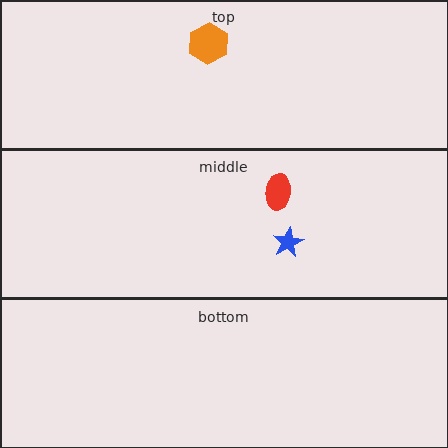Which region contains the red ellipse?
The middle region.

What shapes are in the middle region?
The red ellipse, the blue star.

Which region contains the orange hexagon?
The top region.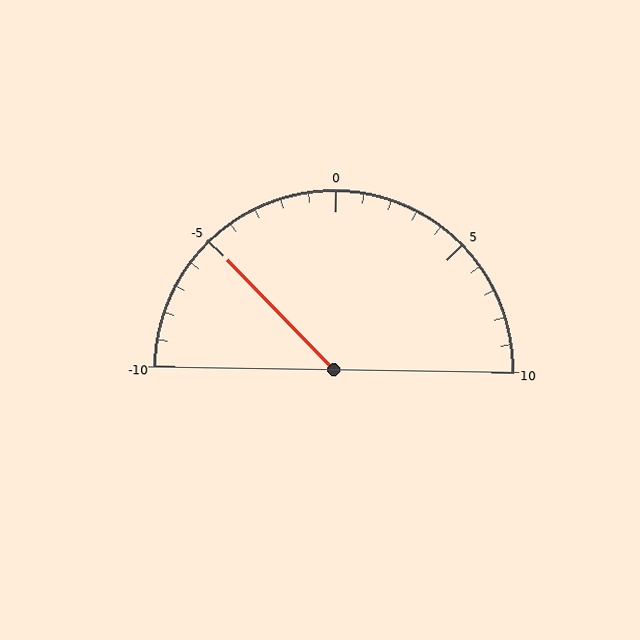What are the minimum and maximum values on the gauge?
The gauge ranges from -10 to 10.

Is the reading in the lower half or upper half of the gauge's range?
The reading is in the lower half of the range (-10 to 10).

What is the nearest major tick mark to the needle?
The nearest major tick mark is -5.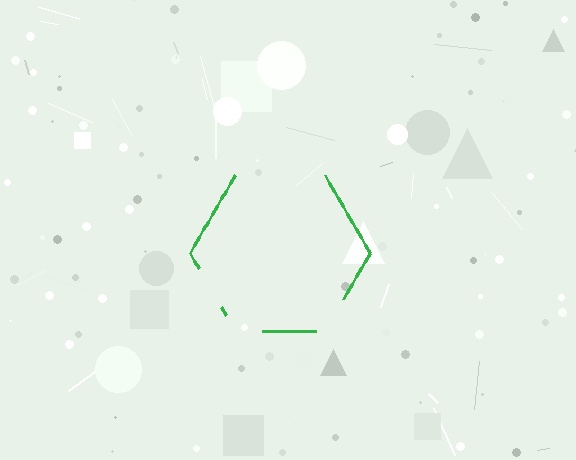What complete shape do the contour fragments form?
The contour fragments form a hexagon.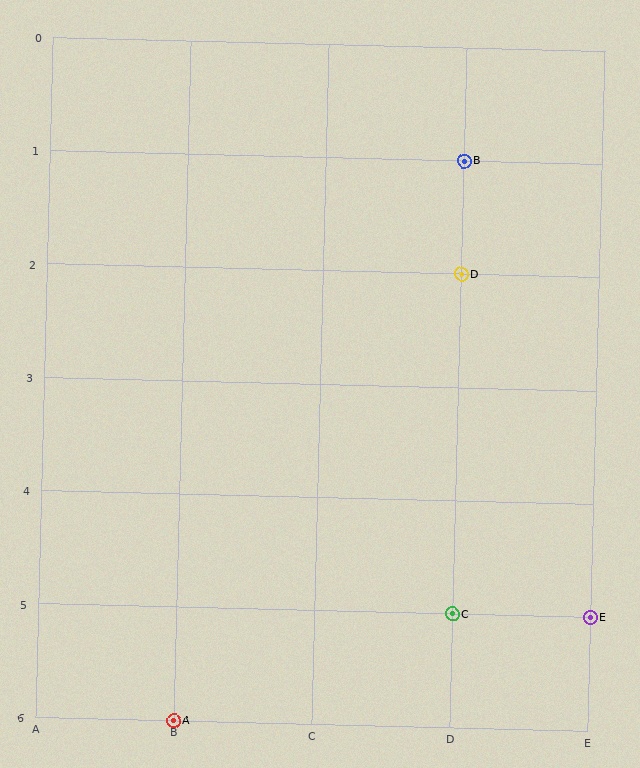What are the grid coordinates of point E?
Point E is at grid coordinates (E, 5).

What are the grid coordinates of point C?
Point C is at grid coordinates (D, 5).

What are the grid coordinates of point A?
Point A is at grid coordinates (B, 6).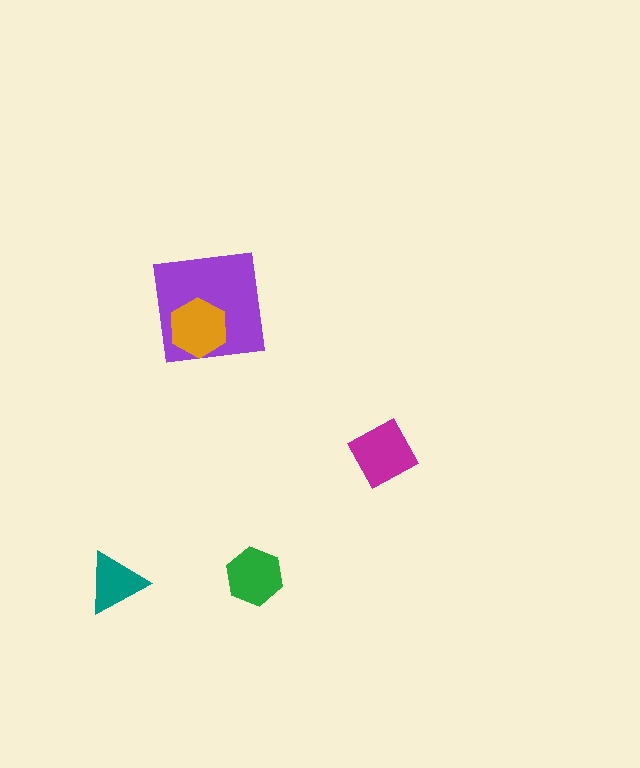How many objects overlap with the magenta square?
0 objects overlap with the magenta square.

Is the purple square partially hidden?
Yes, it is partially covered by another shape.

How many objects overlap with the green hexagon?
0 objects overlap with the green hexagon.